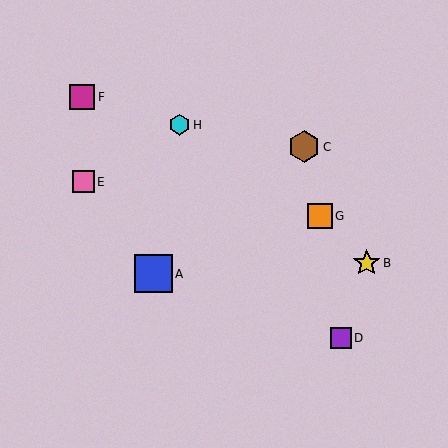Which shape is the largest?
The blue square (labeled A) is the largest.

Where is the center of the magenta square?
The center of the magenta square is at (82, 97).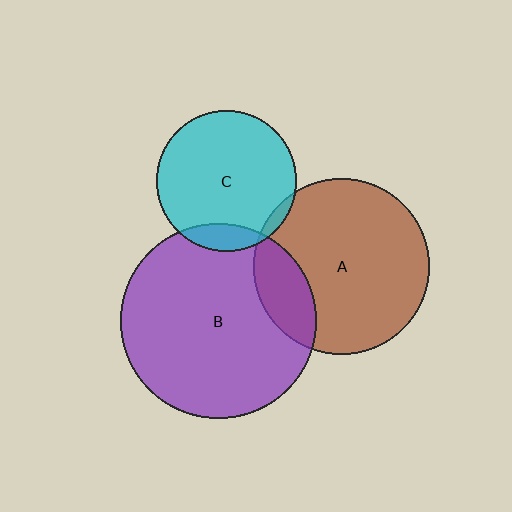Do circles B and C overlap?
Yes.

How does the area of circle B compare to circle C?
Approximately 1.9 times.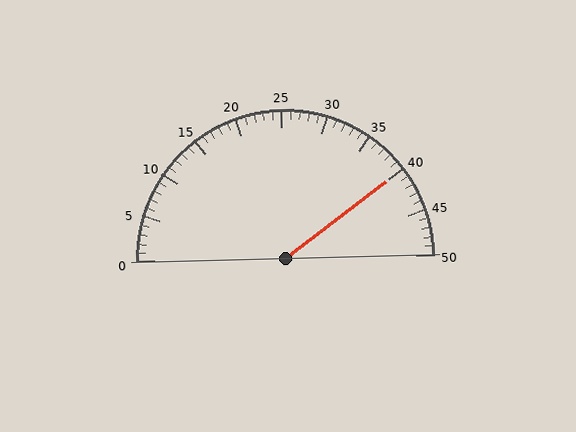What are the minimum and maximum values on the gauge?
The gauge ranges from 0 to 50.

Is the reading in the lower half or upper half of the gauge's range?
The reading is in the upper half of the range (0 to 50).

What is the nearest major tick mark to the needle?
The nearest major tick mark is 40.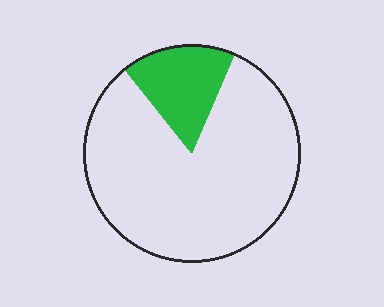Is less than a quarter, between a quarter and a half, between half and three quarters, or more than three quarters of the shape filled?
Less than a quarter.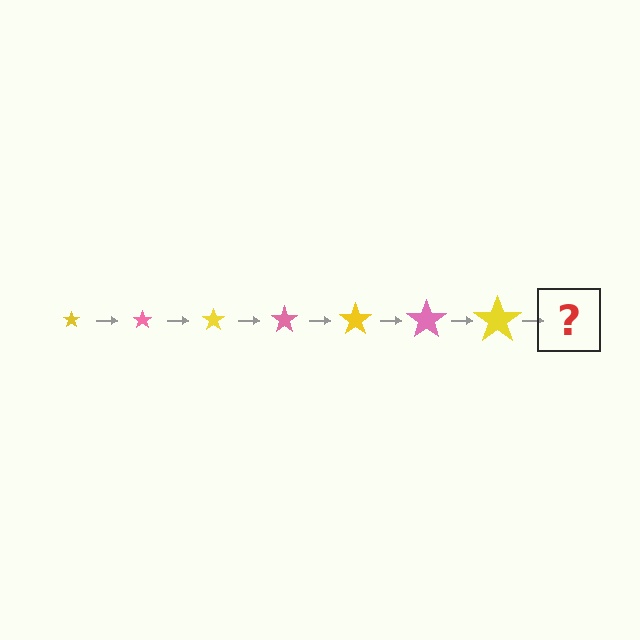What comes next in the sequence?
The next element should be a pink star, larger than the previous one.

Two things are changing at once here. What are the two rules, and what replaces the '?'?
The two rules are that the star grows larger each step and the color cycles through yellow and pink. The '?' should be a pink star, larger than the previous one.